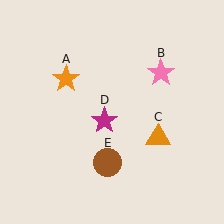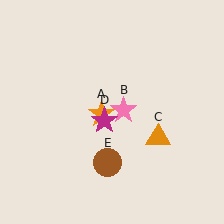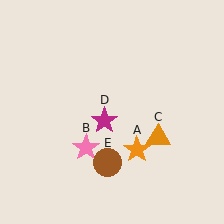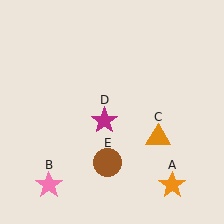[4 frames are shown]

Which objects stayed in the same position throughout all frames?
Orange triangle (object C) and magenta star (object D) and brown circle (object E) remained stationary.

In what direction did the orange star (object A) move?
The orange star (object A) moved down and to the right.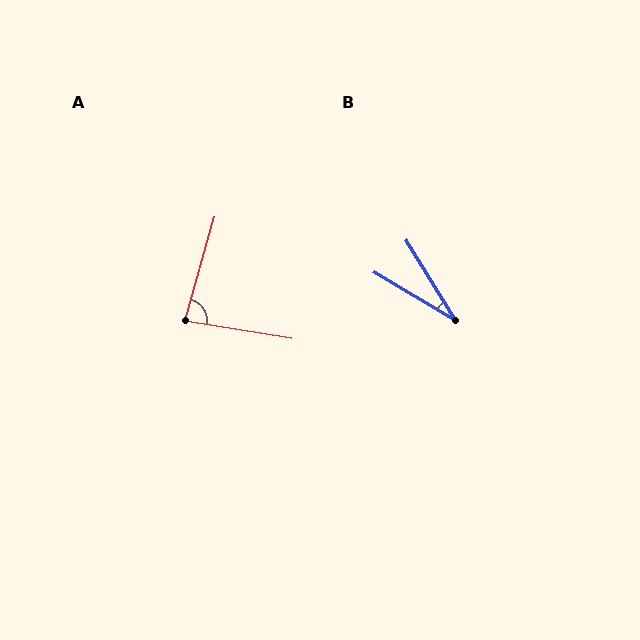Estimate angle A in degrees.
Approximately 83 degrees.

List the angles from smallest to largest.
B (27°), A (83°).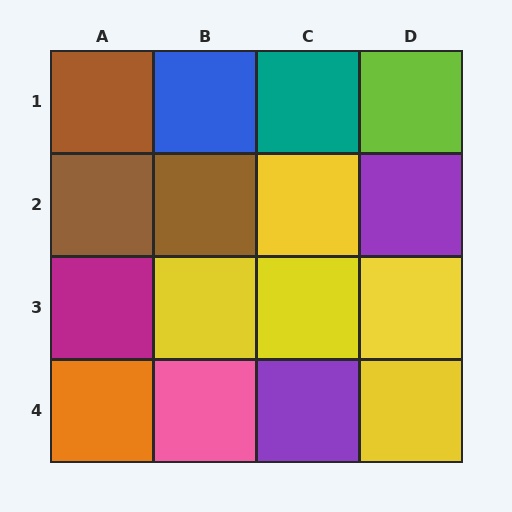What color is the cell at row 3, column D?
Yellow.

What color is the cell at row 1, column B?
Blue.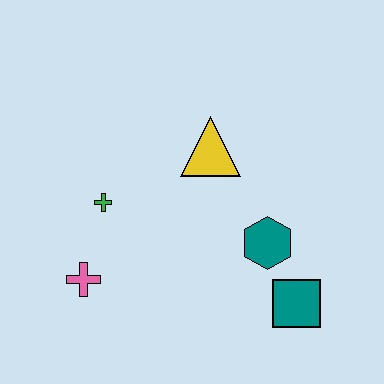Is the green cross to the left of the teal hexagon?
Yes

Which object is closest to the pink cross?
The green cross is closest to the pink cross.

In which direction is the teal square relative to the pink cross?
The teal square is to the right of the pink cross.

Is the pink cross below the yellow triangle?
Yes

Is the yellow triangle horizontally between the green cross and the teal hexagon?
Yes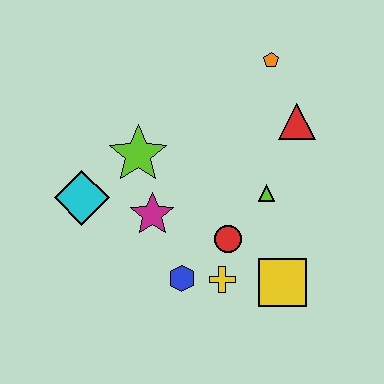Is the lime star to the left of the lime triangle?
Yes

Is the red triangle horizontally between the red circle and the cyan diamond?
No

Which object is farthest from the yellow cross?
The orange pentagon is farthest from the yellow cross.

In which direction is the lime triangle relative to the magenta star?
The lime triangle is to the right of the magenta star.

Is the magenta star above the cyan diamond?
No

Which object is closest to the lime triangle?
The red circle is closest to the lime triangle.